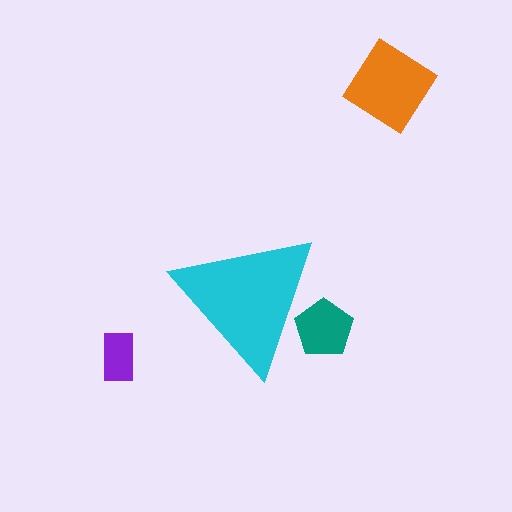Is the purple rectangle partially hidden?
No, the purple rectangle is fully visible.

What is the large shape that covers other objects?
A cyan triangle.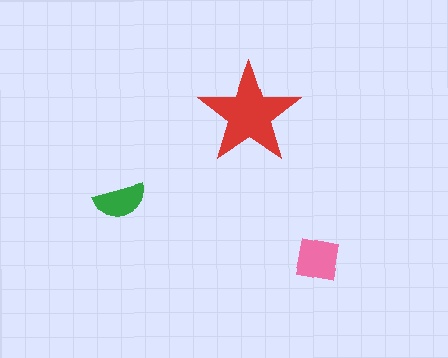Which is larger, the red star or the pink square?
The red star.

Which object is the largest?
The red star.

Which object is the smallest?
The green semicircle.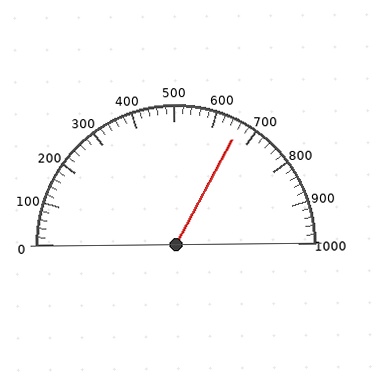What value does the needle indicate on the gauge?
The needle indicates approximately 660.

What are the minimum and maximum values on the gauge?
The gauge ranges from 0 to 1000.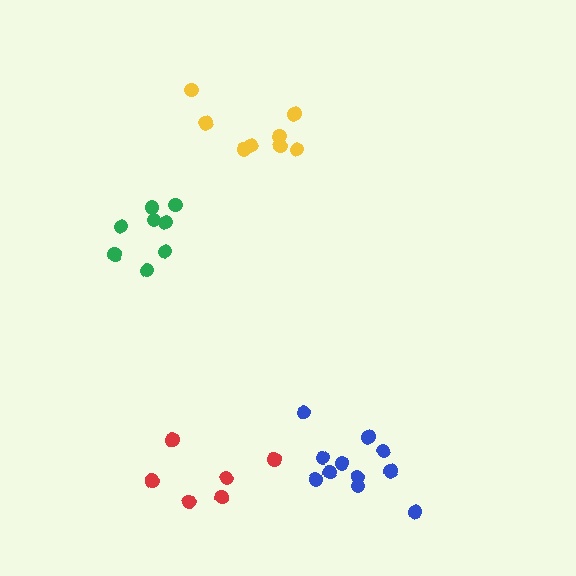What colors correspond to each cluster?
The clusters are colored: green, red, yellow, blue.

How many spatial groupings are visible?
There are 4 spatial groupings.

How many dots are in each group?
Group 1: 8 dots, Group 2: 6 dots, Group 3: 8 dots, Group 4: 11 dots (33 total).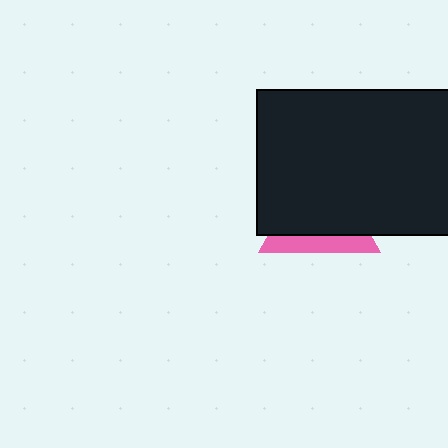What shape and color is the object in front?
The object in front is a black rectangle.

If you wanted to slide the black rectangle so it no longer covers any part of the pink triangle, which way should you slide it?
Slide it up — that is the most direct way to separate the two shapes.